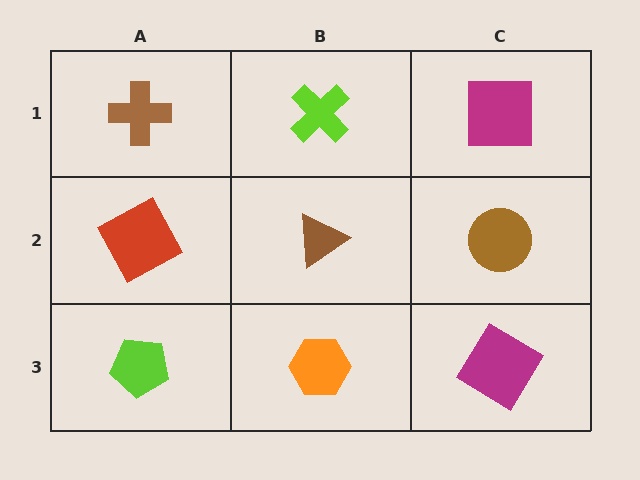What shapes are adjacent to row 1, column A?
A red square (row 2, column A), a lime cross (row 1, column B).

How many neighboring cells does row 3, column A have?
2.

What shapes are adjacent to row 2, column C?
A magenta square (row 1, column C), a magenta diamond (row 3, column C), a brown triangle (row 2, column B).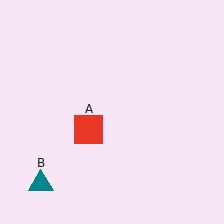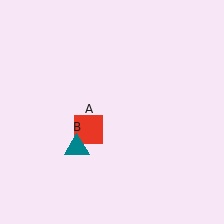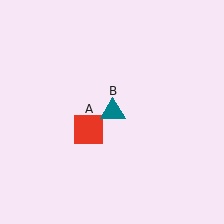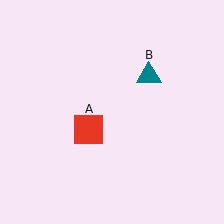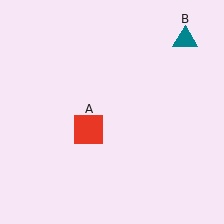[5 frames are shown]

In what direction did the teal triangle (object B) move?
The teal triangle (object B) moved up and to the right.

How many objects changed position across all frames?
1 object changed position: teal triangle (object B).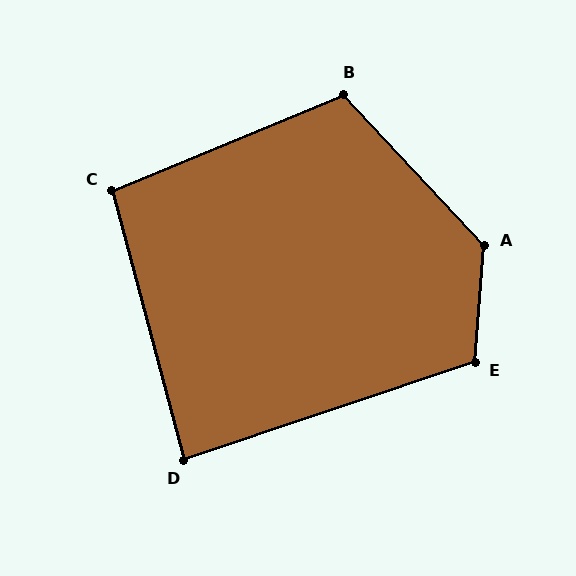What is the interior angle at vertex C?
Approximately 98 degrees (obtuse).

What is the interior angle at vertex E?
Approximately 113 degrees (obtuse).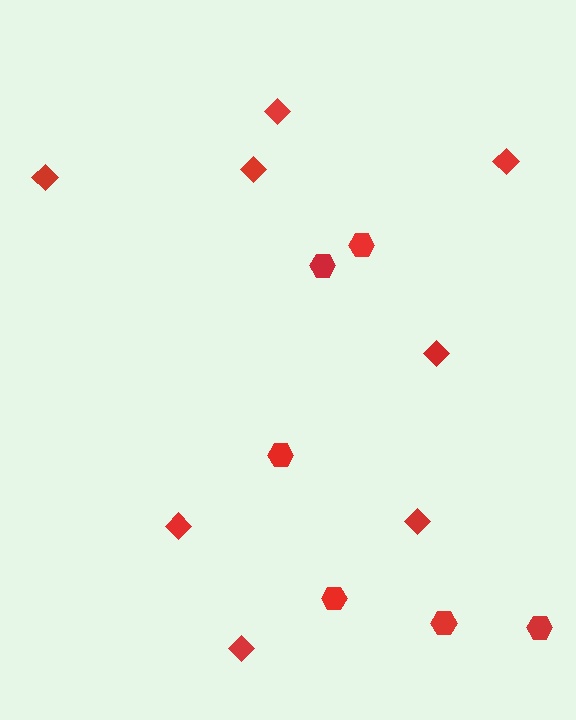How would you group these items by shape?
There are 2 groups: one group of diamonds (8) and one group of hexagons (6).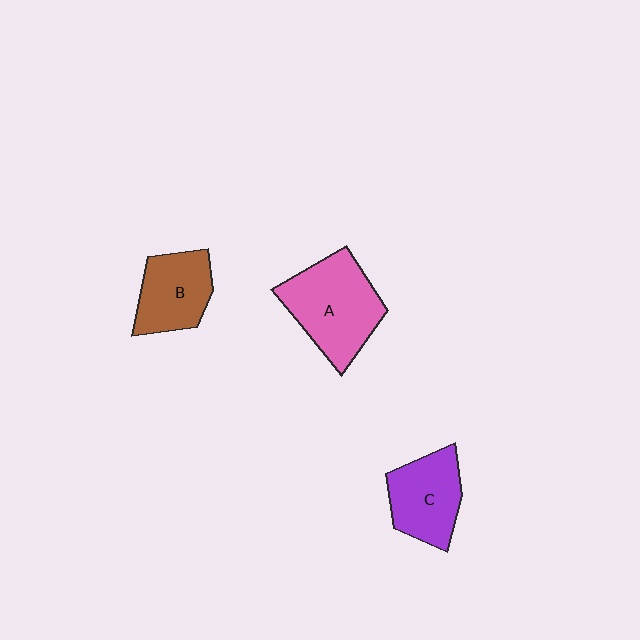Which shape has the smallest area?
Shape B (brown).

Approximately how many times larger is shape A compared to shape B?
Approximately 1.4 times.